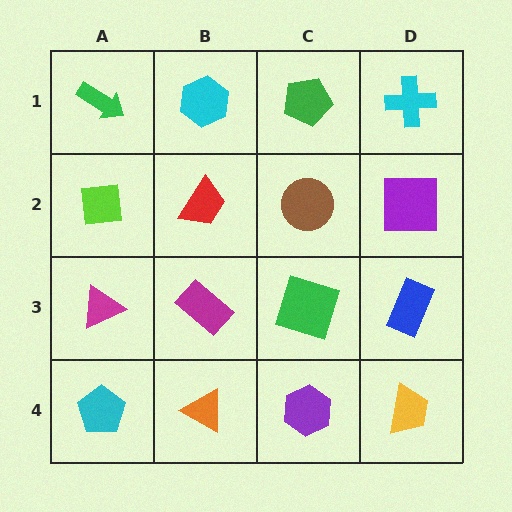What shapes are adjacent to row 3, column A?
A lime square (row 2, column A), a cyan pentagon (row 4, column A), a magenta rectangle (row 3, column B).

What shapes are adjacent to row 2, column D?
A cyan cross (row 1, column D), a blue rectangle (row 3, column D), a brown circle (row 2, column C).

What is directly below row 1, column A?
A lime square.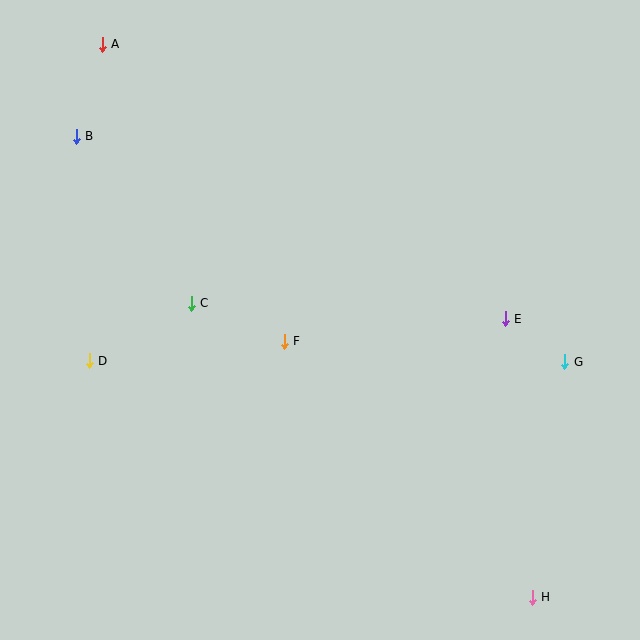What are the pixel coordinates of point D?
Point D is at (89, 361).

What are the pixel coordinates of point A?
Point A is at (102, 44).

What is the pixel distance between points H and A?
The distance between H and A is 700 pixels.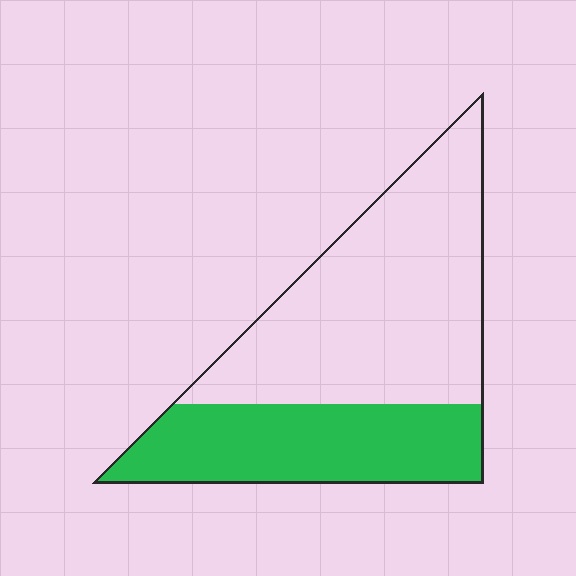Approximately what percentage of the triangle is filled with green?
Approximately 35%.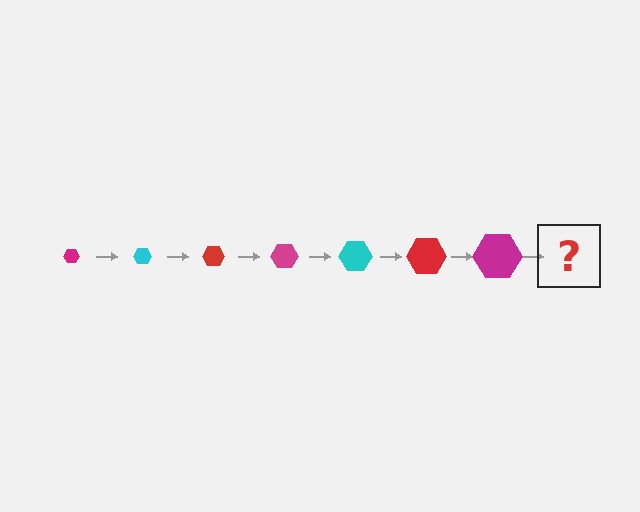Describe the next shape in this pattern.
It should be a cyan hexagon, larger than the previous one.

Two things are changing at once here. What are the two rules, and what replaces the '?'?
The two rules are that the hexagon grows larger each step and the color cycles through magenta, cyan, and red. The '?' should be a cyan hexagon, larger than the previous one.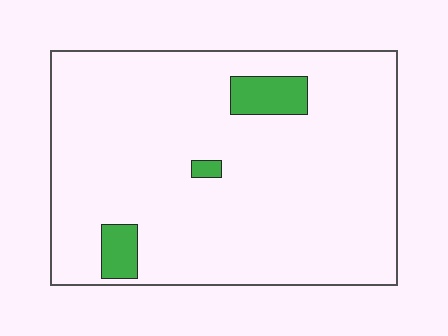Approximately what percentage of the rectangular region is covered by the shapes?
Approximately 5%.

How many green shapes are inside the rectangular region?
3.